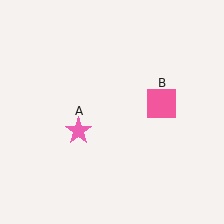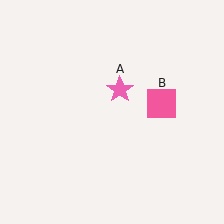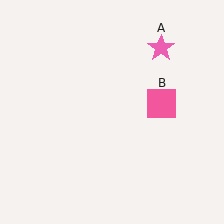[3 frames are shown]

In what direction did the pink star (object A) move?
The pink star (object A) moved up and to the right.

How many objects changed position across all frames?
1 object changed position: pink star (object A).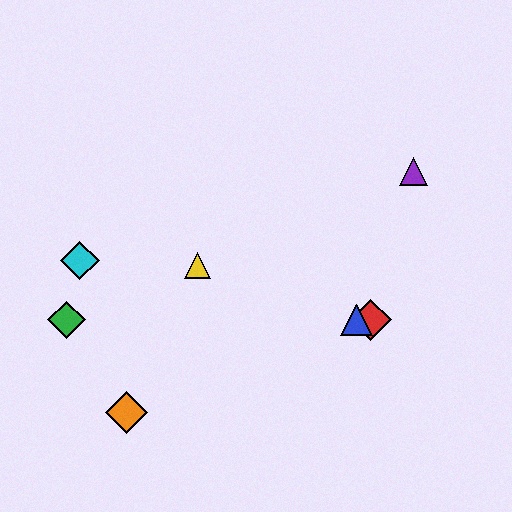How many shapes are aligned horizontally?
3 shapes (the red diamond, the blue triangle, the green diamond) are aligned horizontally.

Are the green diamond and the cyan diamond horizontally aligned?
No, the green diamond is at y≈320 and the cyan diamond is at y≈260.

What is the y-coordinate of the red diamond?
The red diamond is at y≈320.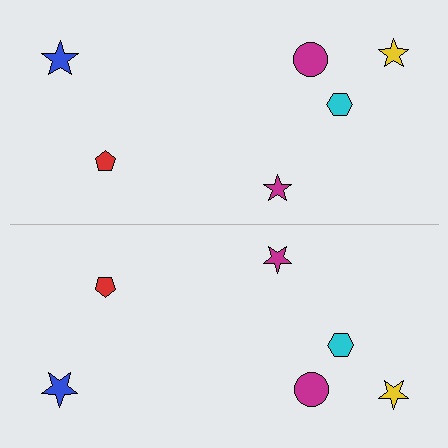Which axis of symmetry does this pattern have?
The pattern has a horizontal axis of symmetry running through the center of the image.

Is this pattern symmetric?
Yes, this pattern has bilateral (reflection) symmetry.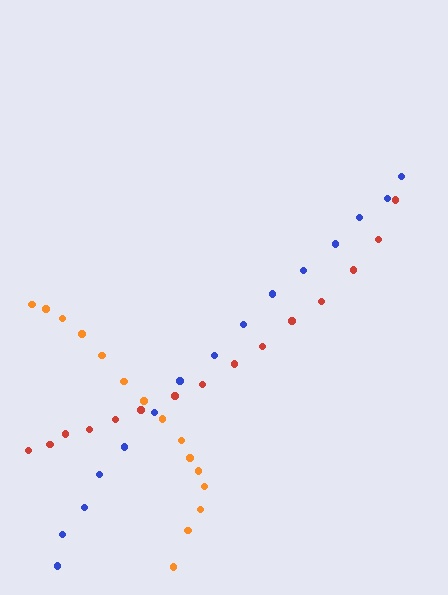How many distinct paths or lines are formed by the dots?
There are 3 distinct paths.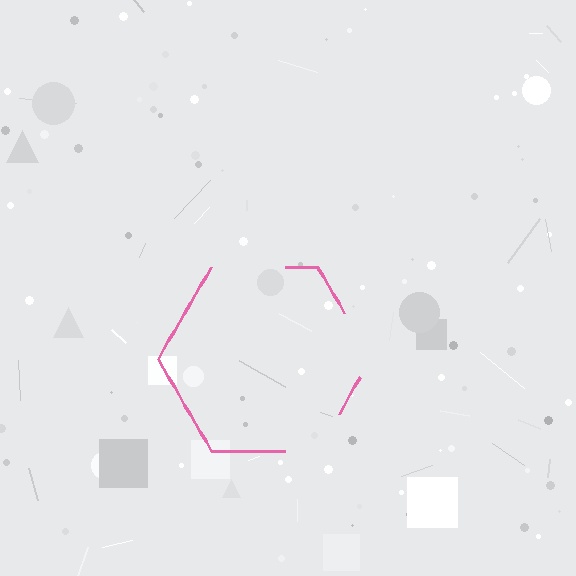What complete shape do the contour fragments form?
The contour fragments form a hexagon.